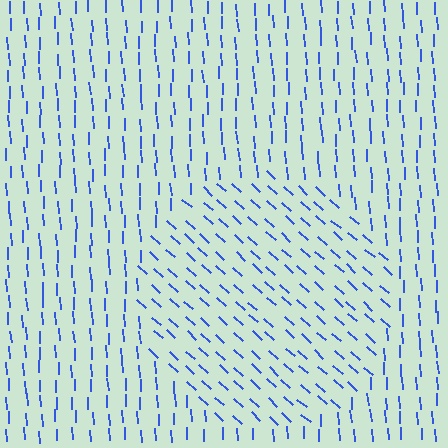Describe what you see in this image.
The image is filled with small blue line segments. A circle region in the image has lines oriented differently from the surrounding lines, creating a visible texture boundary.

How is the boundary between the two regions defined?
The boundary is defined purely by a change in line orientation (approximately 45 degrees difference). All lines are the same color and thickness.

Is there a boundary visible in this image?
Yes, there is a texture boundary formed by a change in line orientation.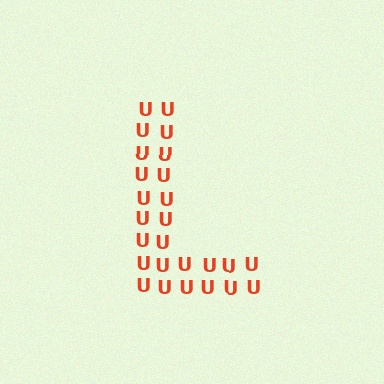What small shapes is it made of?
It is made of small letter U's.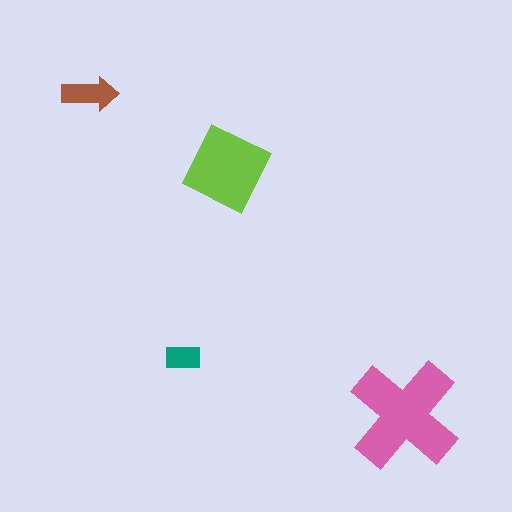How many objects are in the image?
There are 4 objects in the image.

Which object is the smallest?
The teal rectangle.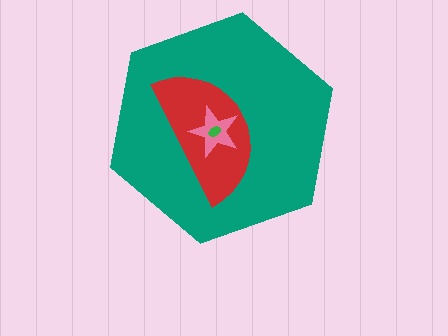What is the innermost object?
The green ellipse.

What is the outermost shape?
The teal hexagon.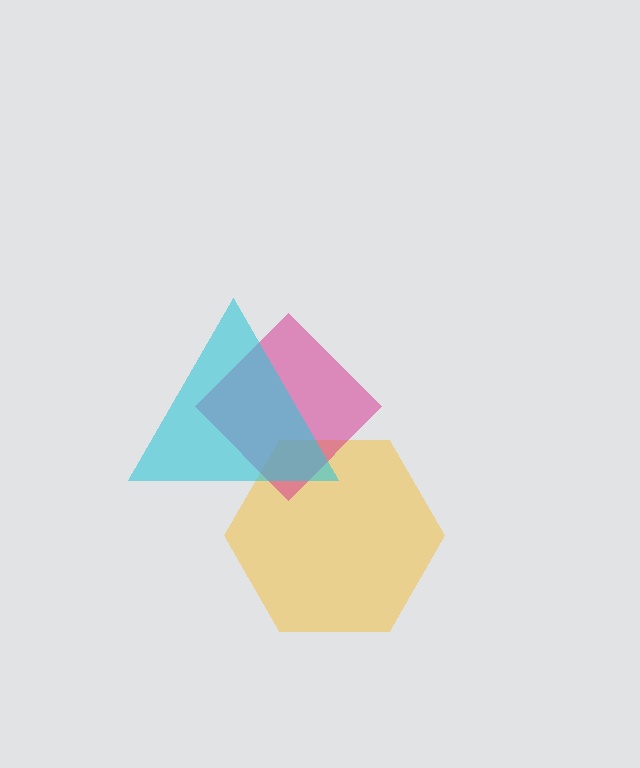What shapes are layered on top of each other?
The layered shapes are: a yellow hexagon, a magenta diamond, a cyan triangle.